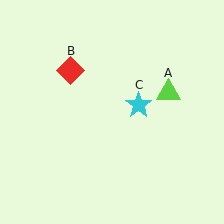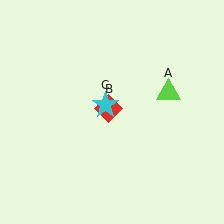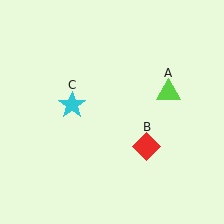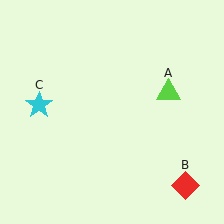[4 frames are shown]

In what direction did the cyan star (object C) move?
The cyan star (object C) moved left.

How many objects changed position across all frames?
2 objects changed position: red diamond (object B), cyan star (object C).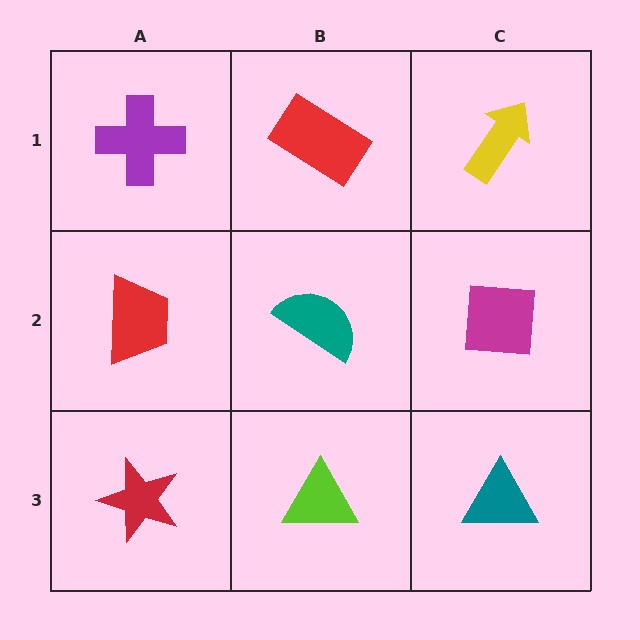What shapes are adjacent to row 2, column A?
A purple cross (row 1, column A), a red star (row 3, column A), a teal semicircle (row 2, column B).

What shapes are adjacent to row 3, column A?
A red trapezoid (row 2, column A), a lime triangle (row 3, column B).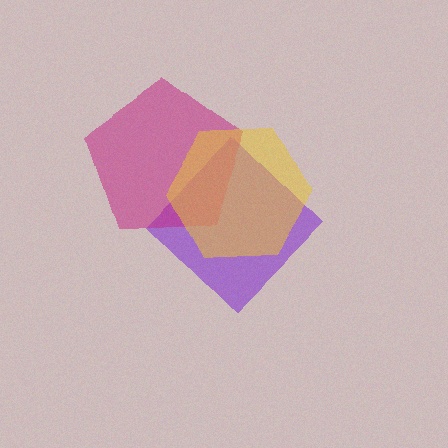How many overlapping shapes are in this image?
There are 3 overlapping shapes in the image.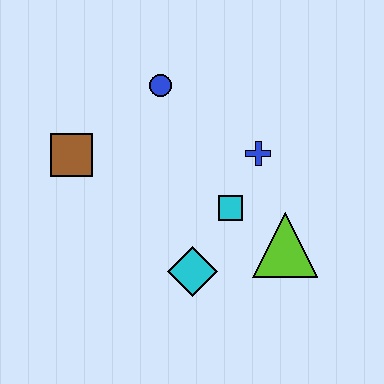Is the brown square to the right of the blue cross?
No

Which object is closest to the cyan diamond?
The cyan square is closest to the cyan diamond.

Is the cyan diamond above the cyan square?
No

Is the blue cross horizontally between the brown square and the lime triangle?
Yes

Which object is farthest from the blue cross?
The brown square is farthest from the blue cross.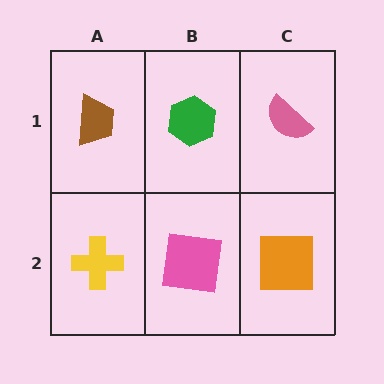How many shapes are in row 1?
3 shapes.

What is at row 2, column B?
A pink square.